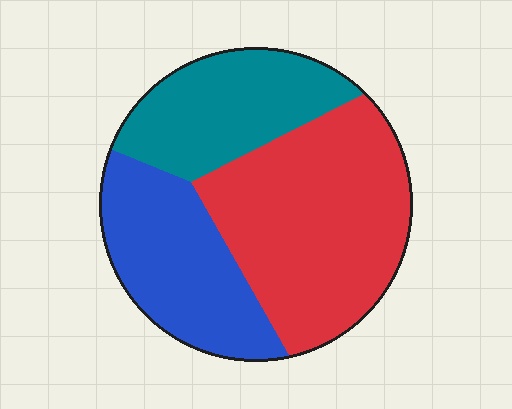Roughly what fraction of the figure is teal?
Teal covers 26% of the figure.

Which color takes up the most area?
Red, at roughly 45%.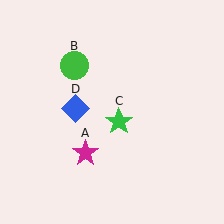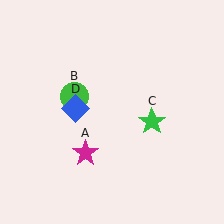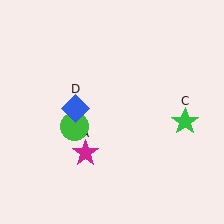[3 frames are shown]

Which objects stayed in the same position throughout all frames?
Magenta star (object A) and blue diamond (object D) remained stationary.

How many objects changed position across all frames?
2 objects changed position: green circle (object B), green star (object C).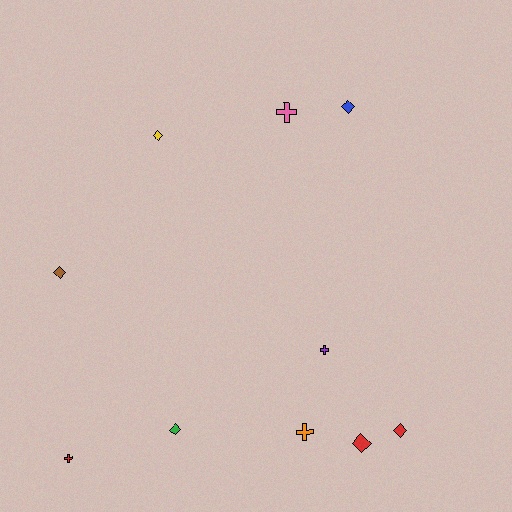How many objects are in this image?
There are 10 objects.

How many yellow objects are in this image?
There is 1 yellow object.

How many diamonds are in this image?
There are 6 diamonds.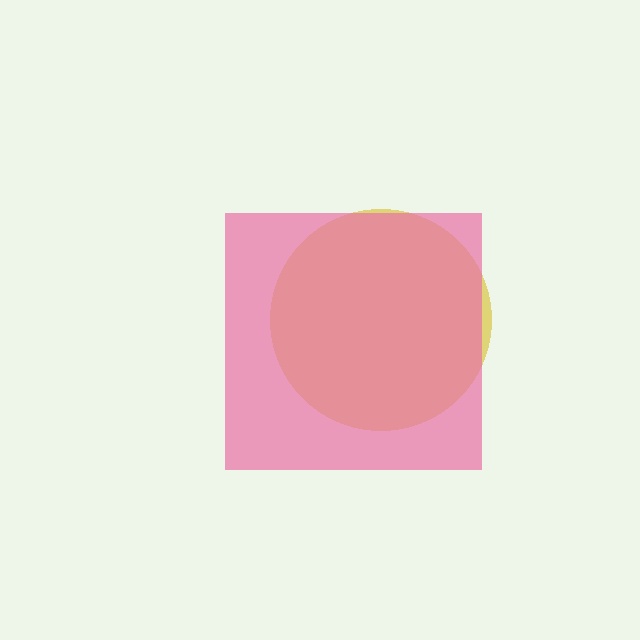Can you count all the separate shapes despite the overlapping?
Yes, there are 2 separate shapes.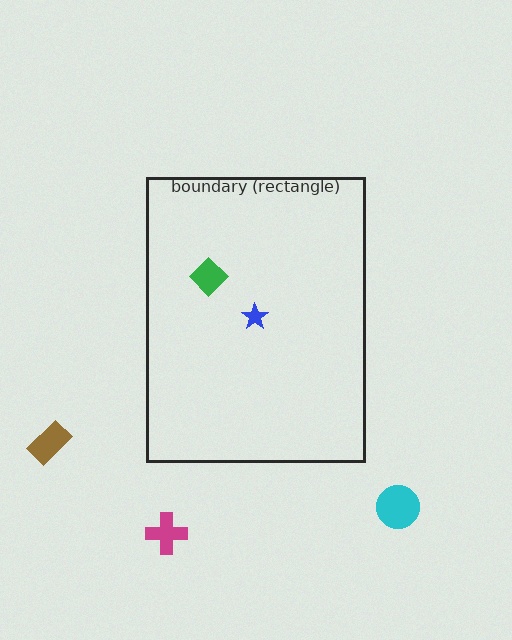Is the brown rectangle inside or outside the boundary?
Outside.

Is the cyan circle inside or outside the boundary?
Outside.